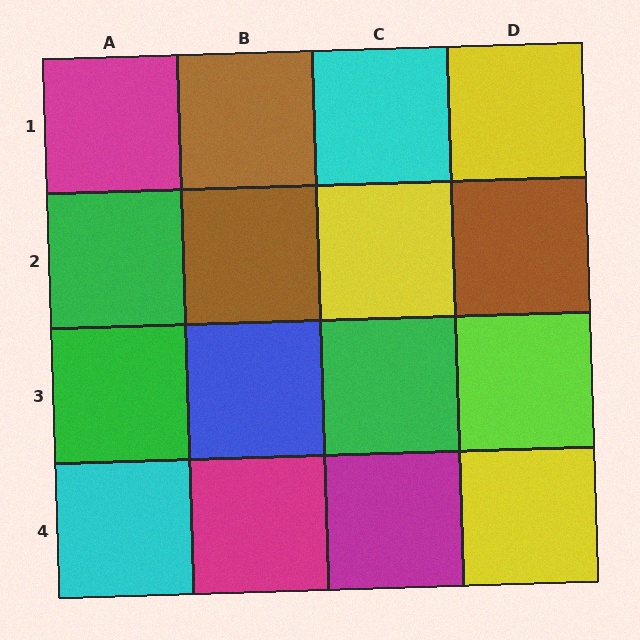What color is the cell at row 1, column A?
Magenta.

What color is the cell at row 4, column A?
Cyan.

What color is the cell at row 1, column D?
Yellow.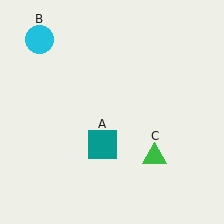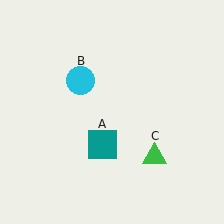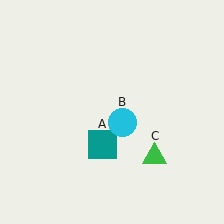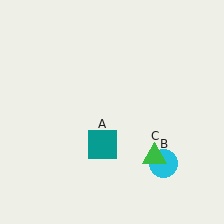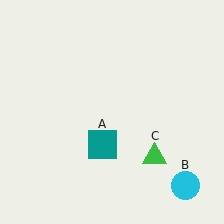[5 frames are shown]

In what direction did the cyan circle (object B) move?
The cyan circle (object B) moved down and to the right.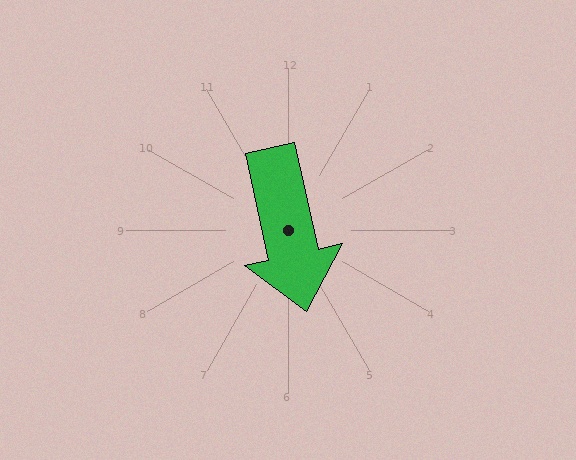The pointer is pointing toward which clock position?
Roughly 6 o'clock.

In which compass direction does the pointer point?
South.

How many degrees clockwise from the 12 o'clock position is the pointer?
Approximately 167 degrees.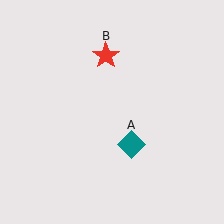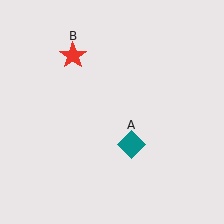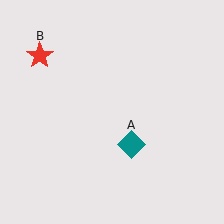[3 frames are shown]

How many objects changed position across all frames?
1 object changed position: red star (object B).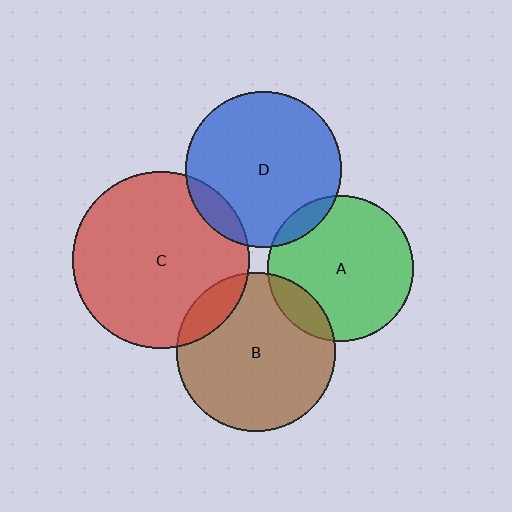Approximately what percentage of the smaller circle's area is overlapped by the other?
Approximately 10%.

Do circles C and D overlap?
Yes.